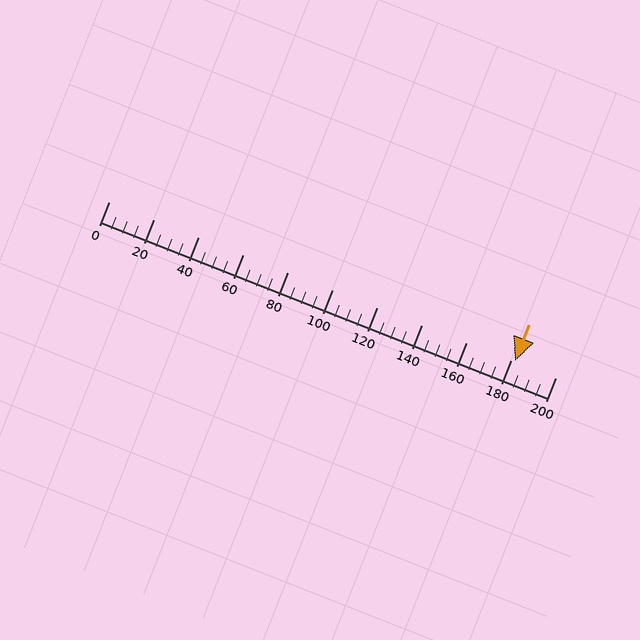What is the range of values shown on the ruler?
The ruler shows values from 0 to 200.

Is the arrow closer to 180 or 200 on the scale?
The arrow is closer to 180.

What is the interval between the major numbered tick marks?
The major tick marks are spaced 20 units apart.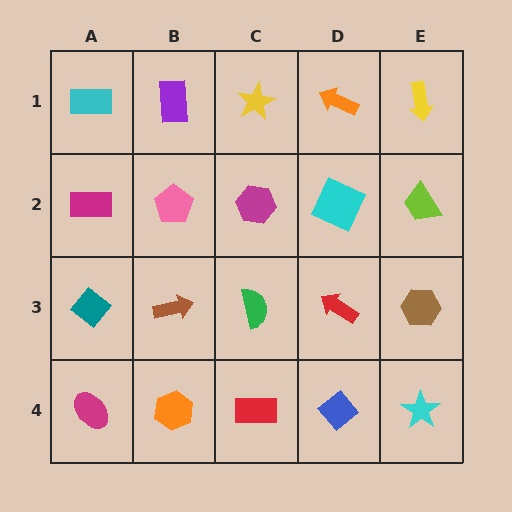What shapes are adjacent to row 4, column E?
A brown hexagon (row 3, column E), a blue diamond (row 4, column D).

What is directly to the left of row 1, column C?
A purple rectangle.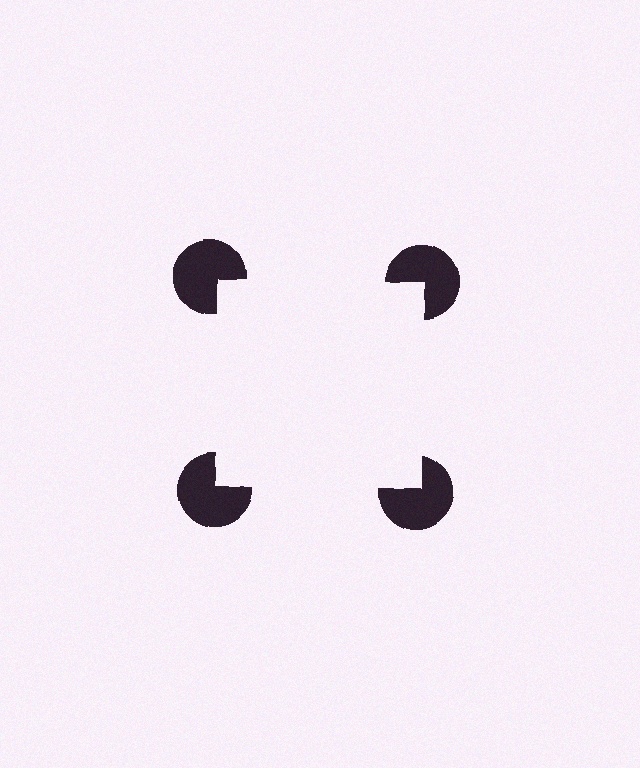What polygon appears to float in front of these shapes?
An illusory square — its edges are inferred from the aligned wedge cuts in the pac-man discs, not physically drawn.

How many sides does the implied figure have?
4 sides.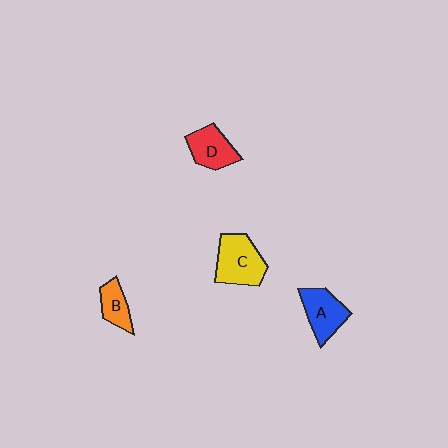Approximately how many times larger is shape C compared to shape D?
Approximately 1.3 times.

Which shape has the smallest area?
Shape B (orange).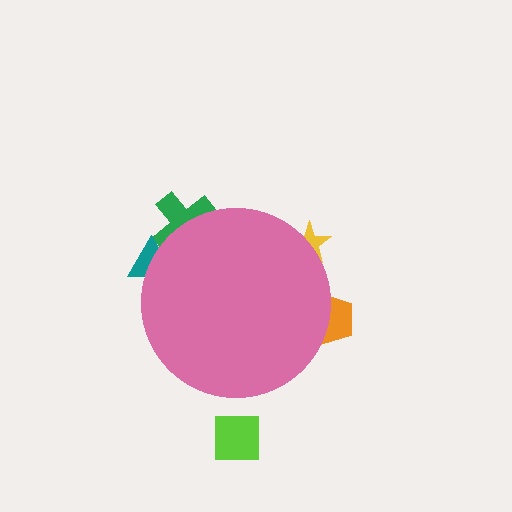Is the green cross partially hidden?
Yes, the green cross is partially hidden behind the pink circle.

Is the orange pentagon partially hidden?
Yes, the orange pentagon is partially hidden behind the pink circle.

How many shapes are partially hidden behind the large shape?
5 shapes are partially hidden.